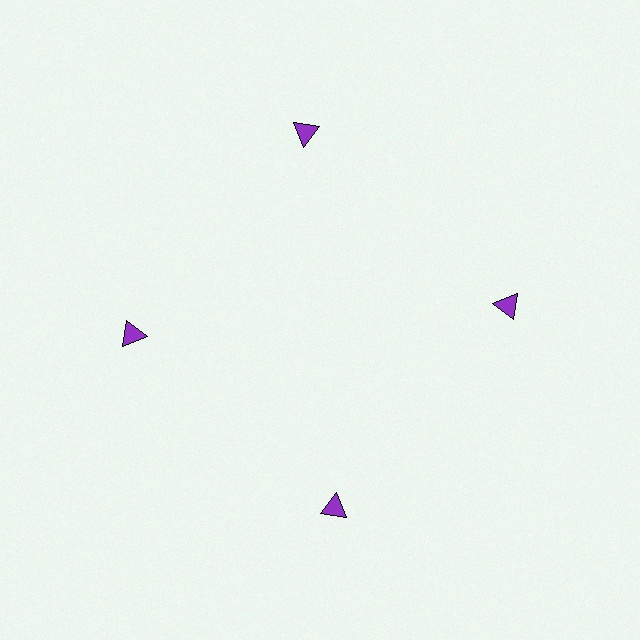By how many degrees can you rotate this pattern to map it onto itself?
The pattern maps onto itself every 90 degrees of rotation.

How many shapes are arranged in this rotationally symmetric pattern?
There are 4 shapes, arranged in 4 groups of 1.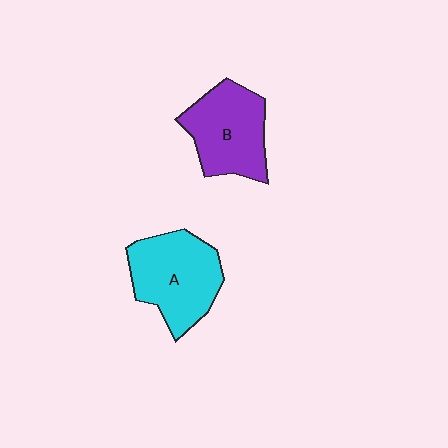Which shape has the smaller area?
Shape B (purple).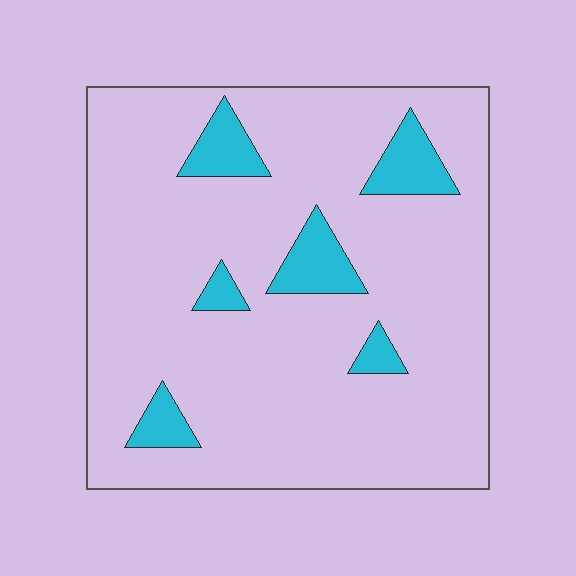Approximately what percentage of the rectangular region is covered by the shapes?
Approximately 10%.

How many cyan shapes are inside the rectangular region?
6.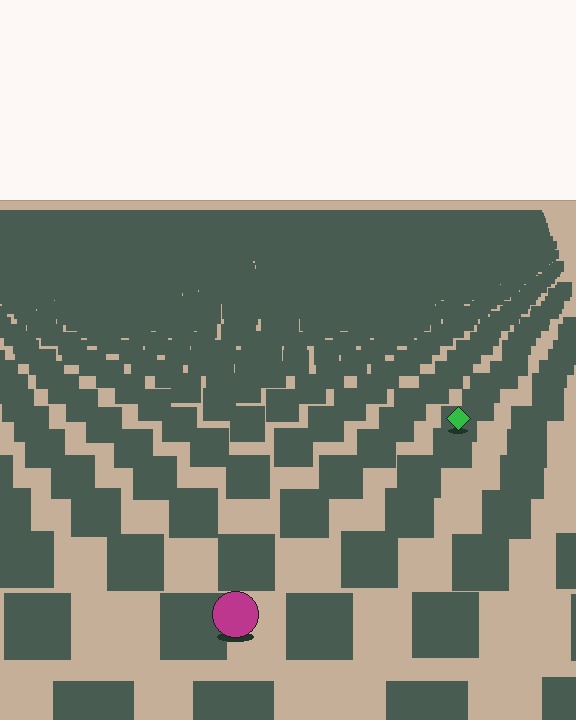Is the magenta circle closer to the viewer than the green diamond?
Yes. The magenta circle is closer — you can tell from the texture gradient: the ground texture is coarser near it.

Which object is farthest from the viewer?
The green diamond is farthest from the viewer. It appears smaller and the ground texture around it is denser.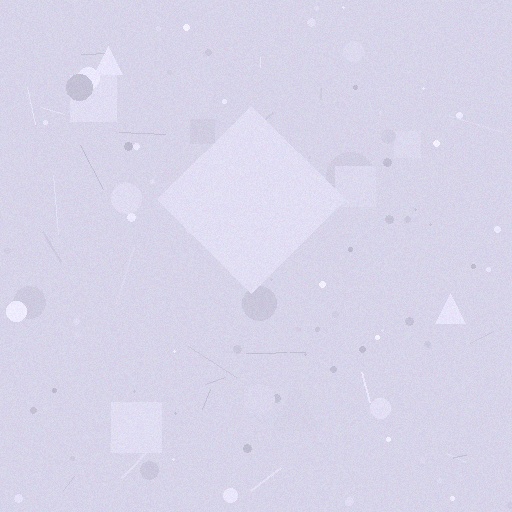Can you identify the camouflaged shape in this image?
The camouflaged shape is a diamond.